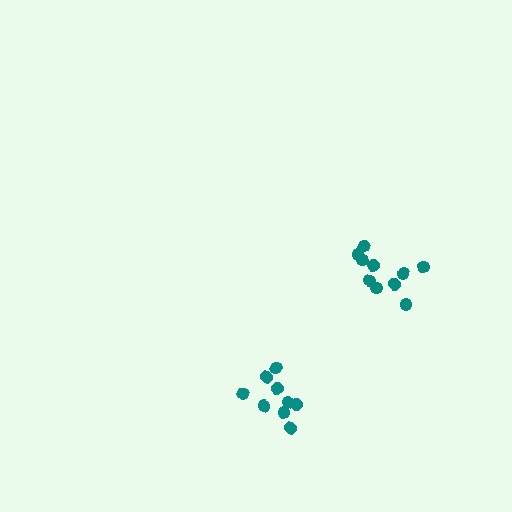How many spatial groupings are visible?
There are 2 spatial groupings.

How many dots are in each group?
Group 1: 9 dots, Group 2: 10 dots (19 total).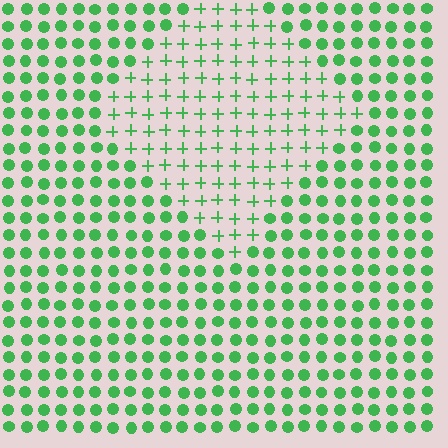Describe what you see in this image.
The image is filled with small green elements arranged in a uniform grid. A diamond-shaped region contains plus signs, while the surrounding area contains circles. The boundary is defined purely by the change in element shape.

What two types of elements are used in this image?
The image uses plus signs inside the diamond region and circles outside it.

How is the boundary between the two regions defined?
The boundary is defined by a change in element shape: plus signs inside vs. circles outside. All elements share the same color and spacing.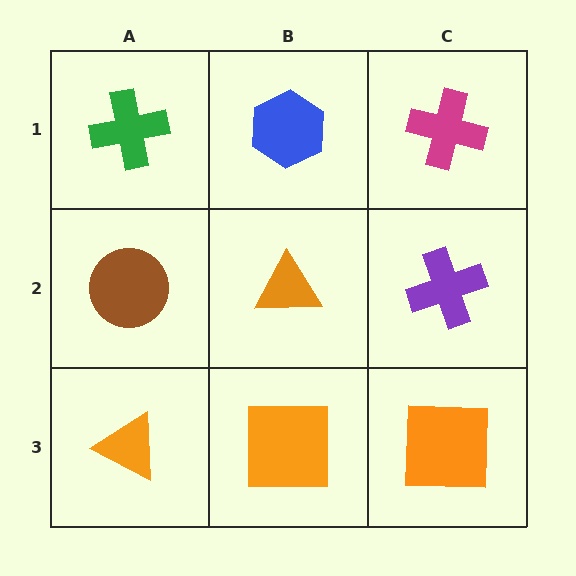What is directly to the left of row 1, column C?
A blue hexagon.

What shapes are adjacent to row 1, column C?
A purple cross (row 2, column C), a blue hexagon (row 1, column B).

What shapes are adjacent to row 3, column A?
A brown circle (row 2, column A), an orange square (row 3, column B).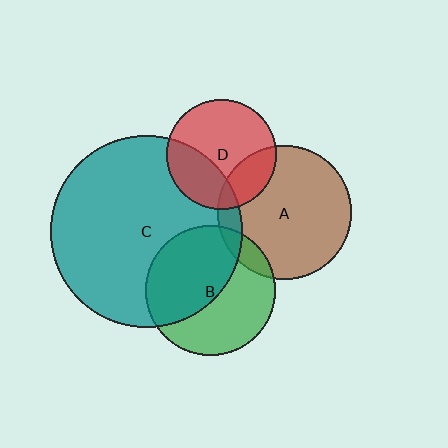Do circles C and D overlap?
Yes.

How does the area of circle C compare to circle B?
Approximately 2.2 times.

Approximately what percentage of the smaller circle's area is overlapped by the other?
Approximately 30%.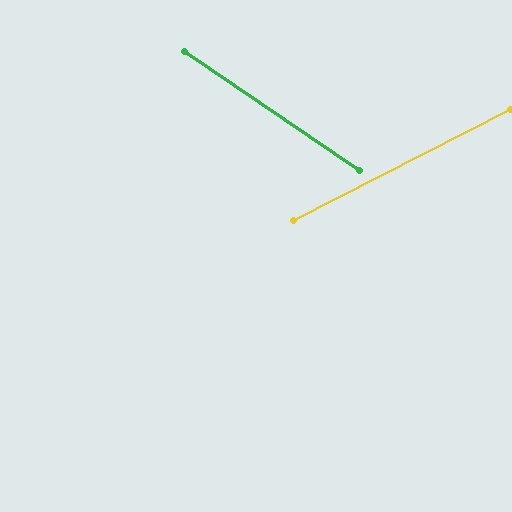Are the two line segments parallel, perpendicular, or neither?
Neither parallel nor perpendicular — they differ by about 61°.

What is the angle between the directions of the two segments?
Approximately 61 degrees.